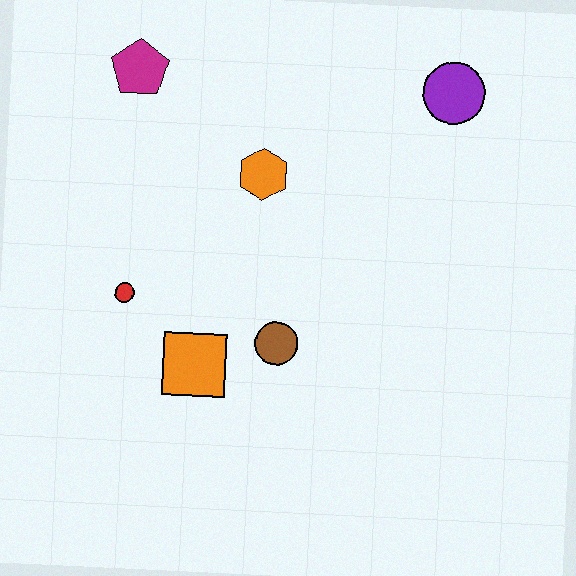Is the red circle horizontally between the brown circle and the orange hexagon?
No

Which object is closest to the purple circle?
The orange hexagon is closest to the purple circle.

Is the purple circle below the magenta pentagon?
Yes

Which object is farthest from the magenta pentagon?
The purple circle is farthest from the magenta pentagon.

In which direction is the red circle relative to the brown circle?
The red circle is to the left of the brown circle.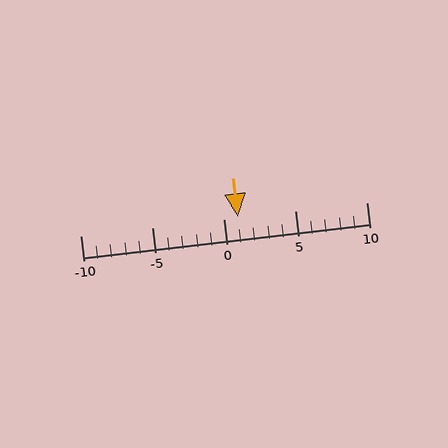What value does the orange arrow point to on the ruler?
The orange arrow points to approximately 1.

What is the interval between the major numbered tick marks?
The major tick marks are spaced 5 units apart.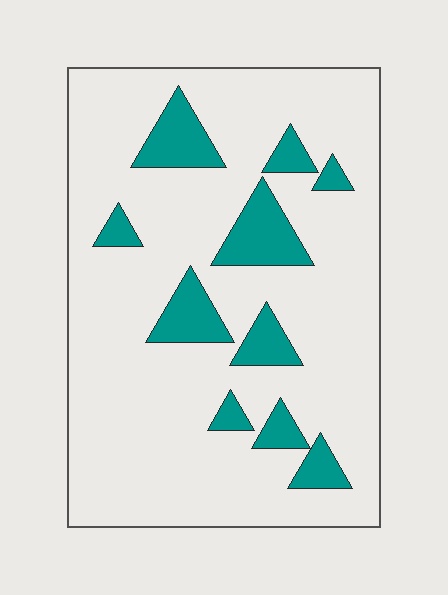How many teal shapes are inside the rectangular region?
10.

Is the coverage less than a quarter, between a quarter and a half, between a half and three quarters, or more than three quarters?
Less than a quarter.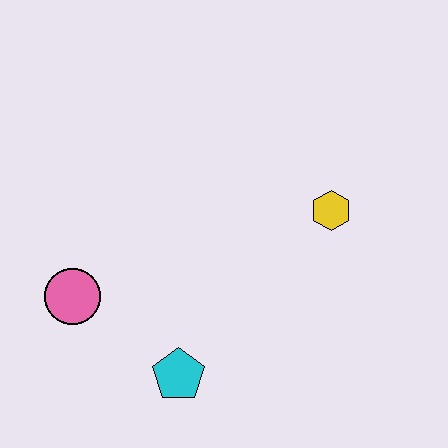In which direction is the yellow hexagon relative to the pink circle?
The yellow hexagon is to the right of the pink circle.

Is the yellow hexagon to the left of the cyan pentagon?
No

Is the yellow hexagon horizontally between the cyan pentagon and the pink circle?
No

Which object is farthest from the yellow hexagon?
The pink circle is farthest from the yellow hexagon.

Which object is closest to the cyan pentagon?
The pink circle is closest to the cyan pentagon.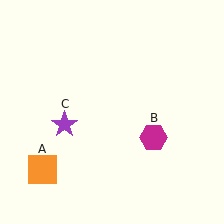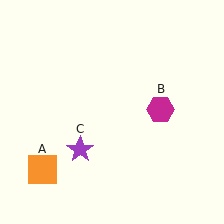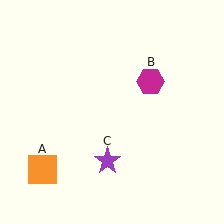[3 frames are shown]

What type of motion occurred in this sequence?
The magenta hexagon (object B), purple star (object C) rotated counterclockwise around the center of the scene.